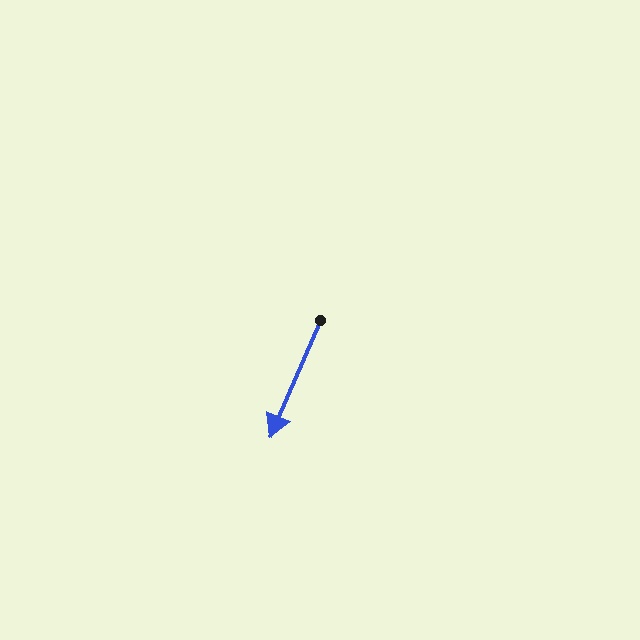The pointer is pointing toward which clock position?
Roughly 7 o'clock.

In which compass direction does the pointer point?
Southwest.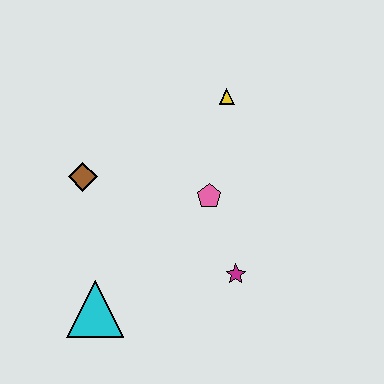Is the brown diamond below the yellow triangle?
Yes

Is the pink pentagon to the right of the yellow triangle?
No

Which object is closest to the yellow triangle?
The pink pentagon is closest to the yellow triangle.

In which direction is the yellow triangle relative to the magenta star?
The yellow triangle is above the magenta star.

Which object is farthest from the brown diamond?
The magenta star is farthest from the brown diamond.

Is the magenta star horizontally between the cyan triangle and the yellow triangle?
No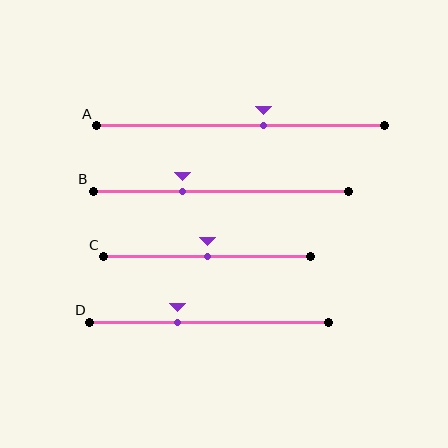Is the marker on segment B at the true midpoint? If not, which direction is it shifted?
No, the marker on segment B is shifted to the left by about 15% of the segment length.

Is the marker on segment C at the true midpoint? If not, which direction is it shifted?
Yes, the marker on segment C is at the true midpoint.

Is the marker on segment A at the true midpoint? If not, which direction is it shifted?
No, the marker on segment A is shifted to the right by about 8% of the segment length.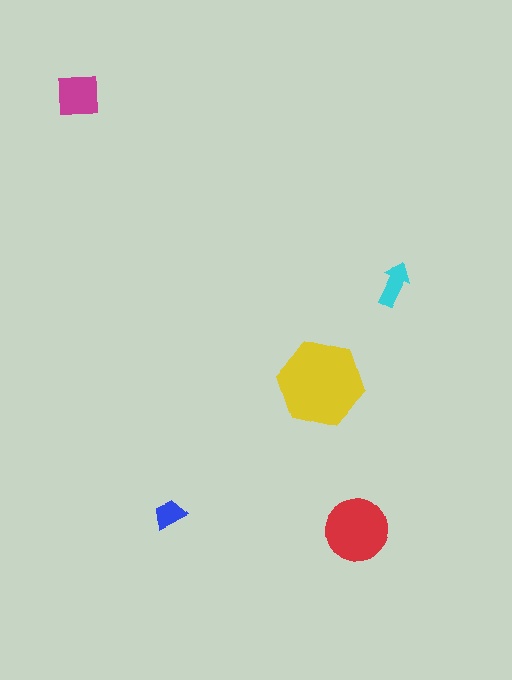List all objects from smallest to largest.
The blue trapezoid, the cyan arrow, the magenta square, the red circle, the yellow hexagon.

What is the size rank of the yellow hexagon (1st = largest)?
1st.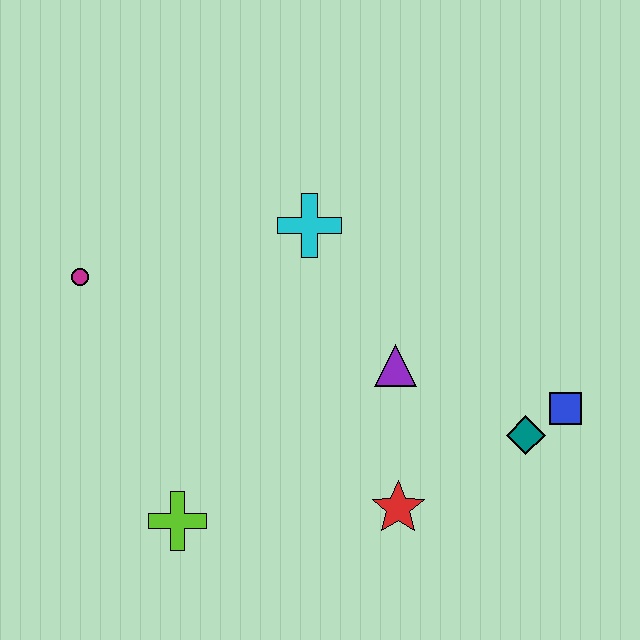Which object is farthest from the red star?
The magenta circle is farthest from the red star.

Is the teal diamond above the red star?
Yes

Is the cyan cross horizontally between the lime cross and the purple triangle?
Yes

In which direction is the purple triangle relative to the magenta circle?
The purple triangle is to the right of the magenta circle.